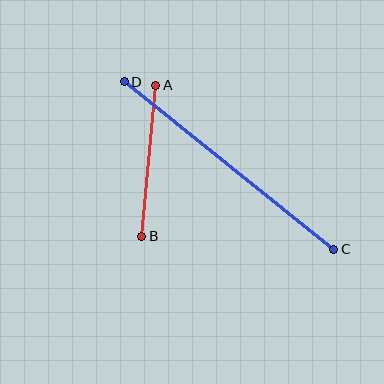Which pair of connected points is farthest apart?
Points C and D are farthest apart.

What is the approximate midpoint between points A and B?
The midpoint is at approximately (149, 161) pixels.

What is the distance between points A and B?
The distance is approximately 152 pixels.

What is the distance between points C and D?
The distance is approximately 269 pixels.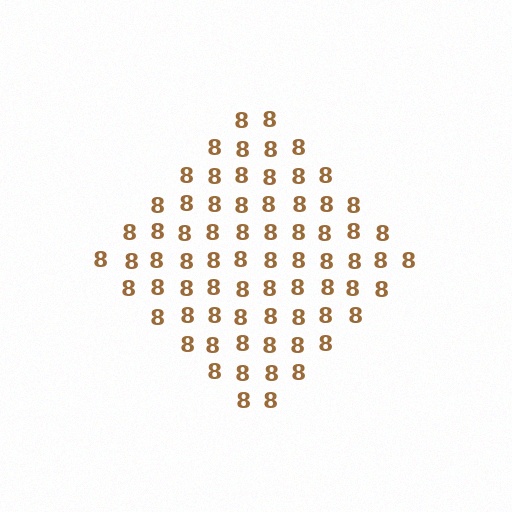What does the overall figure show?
The overall figure shows a diamond.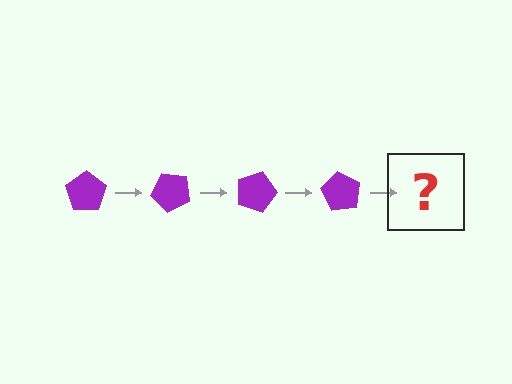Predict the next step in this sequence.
The next step is a purple pentagon rotated 180 degrees.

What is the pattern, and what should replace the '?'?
The pattern is that the pentagon rotates 45 degrees each step. The '?' should be a purple pentagon rotated 180 degrees.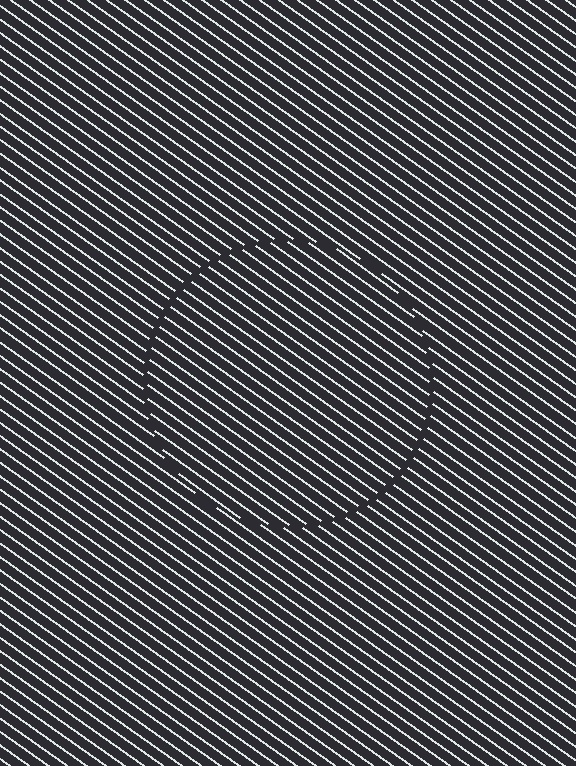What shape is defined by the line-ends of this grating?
An illusory circle. The interior of the shape contains the same grating, shifted by half a period — the contour is defined by the phase discontinuity where line-ends from the inner and outer gratings abut.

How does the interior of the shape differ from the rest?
The interior of the shape contains the same grating, shifted by half a period — the contour is defined by the phase discontinuity where line-ends from the inner and outer gratings abut.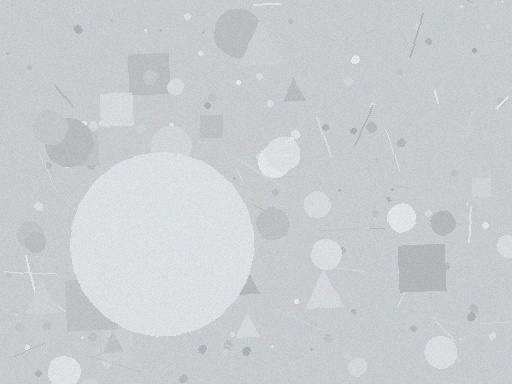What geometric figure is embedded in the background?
A circle is embedded in the background.